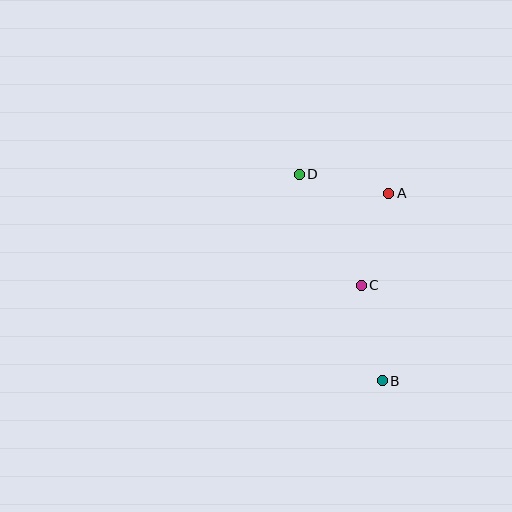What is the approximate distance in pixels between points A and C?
The distance between A and C is approximately 96 pixels.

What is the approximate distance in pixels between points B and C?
The distance between B and C is approximately 98 pixels.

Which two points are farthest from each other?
Points B and D are farthest from each other.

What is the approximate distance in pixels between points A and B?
The distance between A and B is approximately 188 pixels.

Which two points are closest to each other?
Points A and D are closest to each other.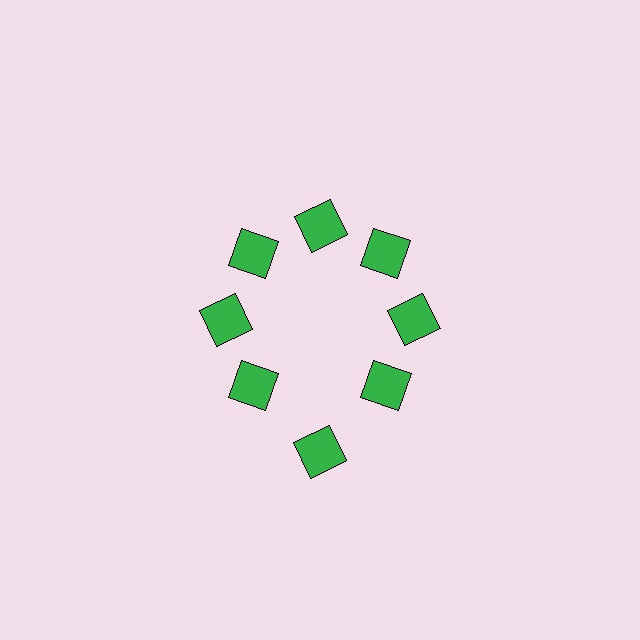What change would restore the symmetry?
The symmetry would be restored by moving it inward, back onto the ring so that all 8 squares sit at equal angles and equal distance from the center.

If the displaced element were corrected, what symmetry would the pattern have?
It would have 8-fold rotational symmetry — the pattern would map onto itself every 45 degrees.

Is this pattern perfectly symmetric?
No. The 8 green squares are arranged in a ring, but one element near the 6 o'clock position is pushed outward from the center, breaking the 8-fold rotational symmetry.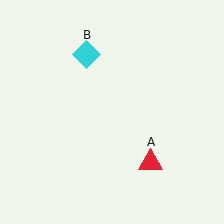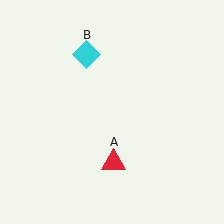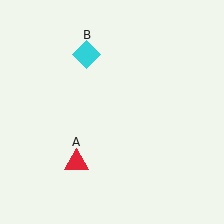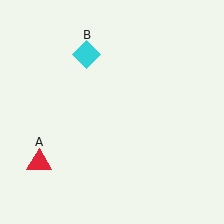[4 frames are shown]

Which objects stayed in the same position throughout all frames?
Cyan diamond (object B) remained stationary.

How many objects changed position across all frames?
1 object changed position: red triangle (object A).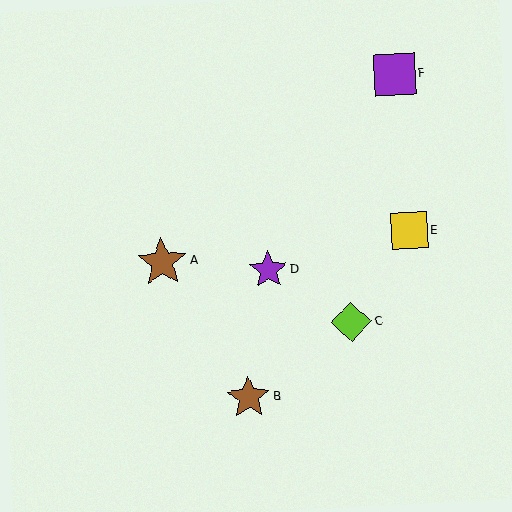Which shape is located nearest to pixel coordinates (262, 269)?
The purple star (labeled D) at (268, 270) is nearest to that location.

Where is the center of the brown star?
The center of the brown star is at (162, 262).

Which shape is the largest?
The brown star (labeled A) is the largest.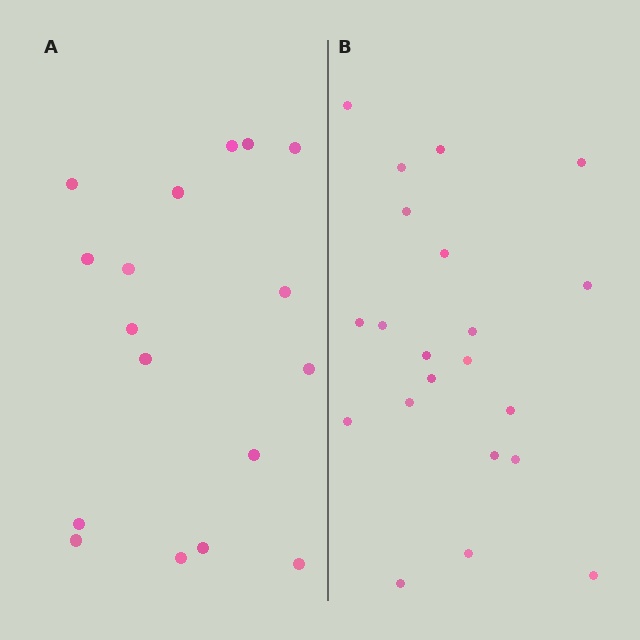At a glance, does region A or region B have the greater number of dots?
Region B (the right region) has more dots.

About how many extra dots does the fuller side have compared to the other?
Region B has about 4 more dots than region A.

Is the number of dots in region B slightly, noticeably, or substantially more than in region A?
Region B has only slightly more — the two regions are fairly close. The ratio is roughly 1.2 to 1.